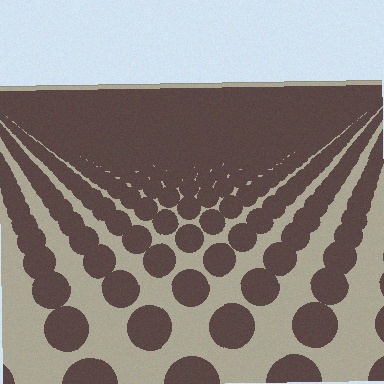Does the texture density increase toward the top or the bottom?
Density increases toward the top.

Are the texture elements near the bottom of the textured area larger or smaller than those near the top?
Larger. Near the bottom, elements are closer to the viewer and appear at a bigger on-screen size.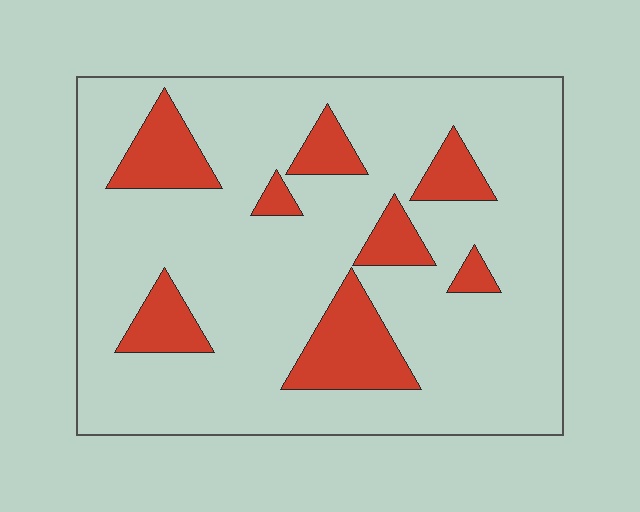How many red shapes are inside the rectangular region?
8.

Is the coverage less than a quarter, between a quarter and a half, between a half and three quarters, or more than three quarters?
Less than a quarter.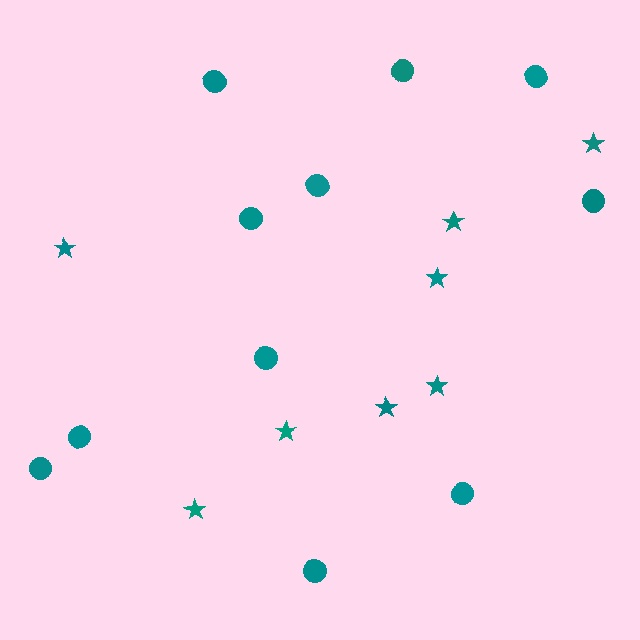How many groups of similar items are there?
There are 2 groups: one group of stars (8) and one group of circles (11).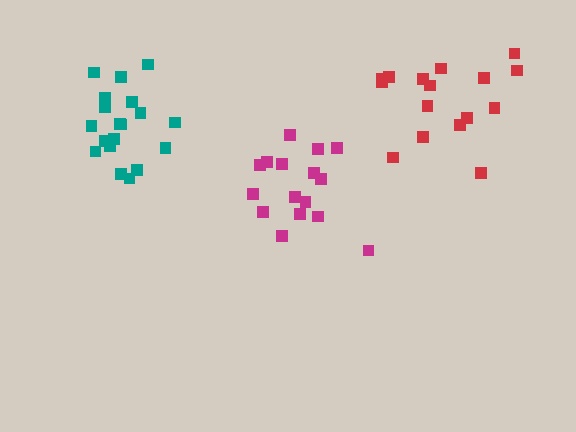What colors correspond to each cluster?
The clusters are colored: magenta, red, teal.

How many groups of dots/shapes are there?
There are 3 groups.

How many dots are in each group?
Group 1: 16 dots, Group 2: 16 dots, Group 3: 20 dots (52 total).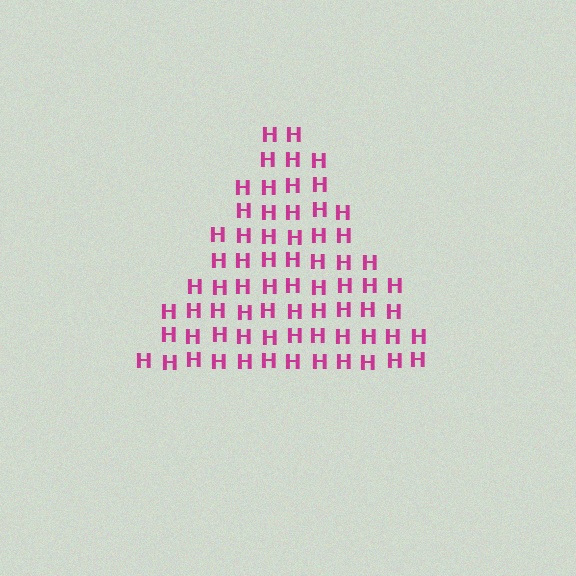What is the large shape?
The large shape is a triangle.